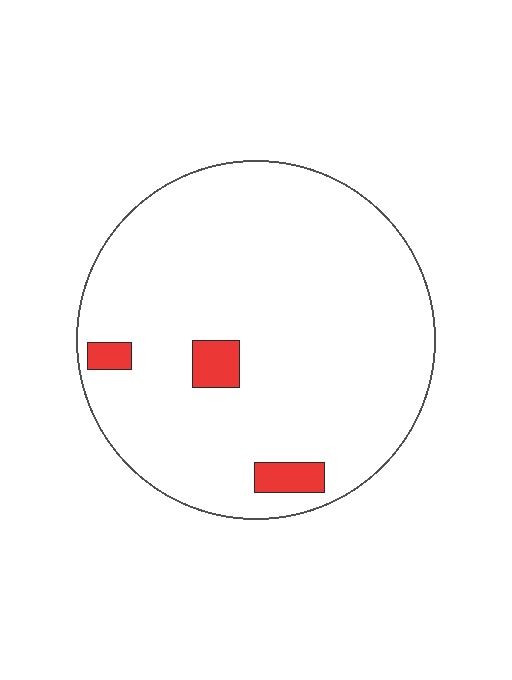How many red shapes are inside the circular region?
3.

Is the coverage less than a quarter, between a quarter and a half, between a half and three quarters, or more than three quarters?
Less than a quarter.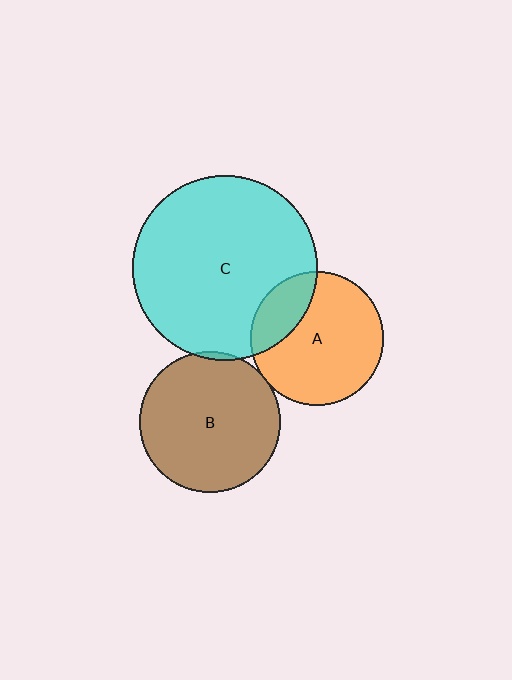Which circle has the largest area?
Circle C (cyan).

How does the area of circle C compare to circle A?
Approximately 1.9 times.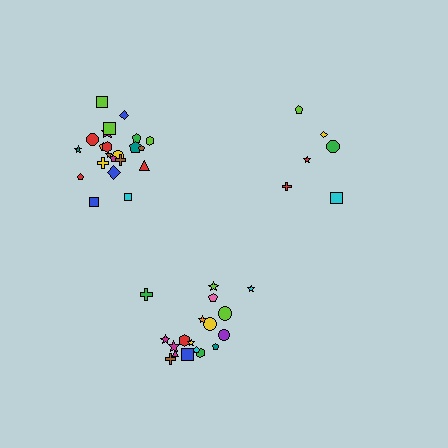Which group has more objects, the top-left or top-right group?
The top-left group.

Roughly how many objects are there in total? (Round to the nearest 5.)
Roughly 45 objects in total.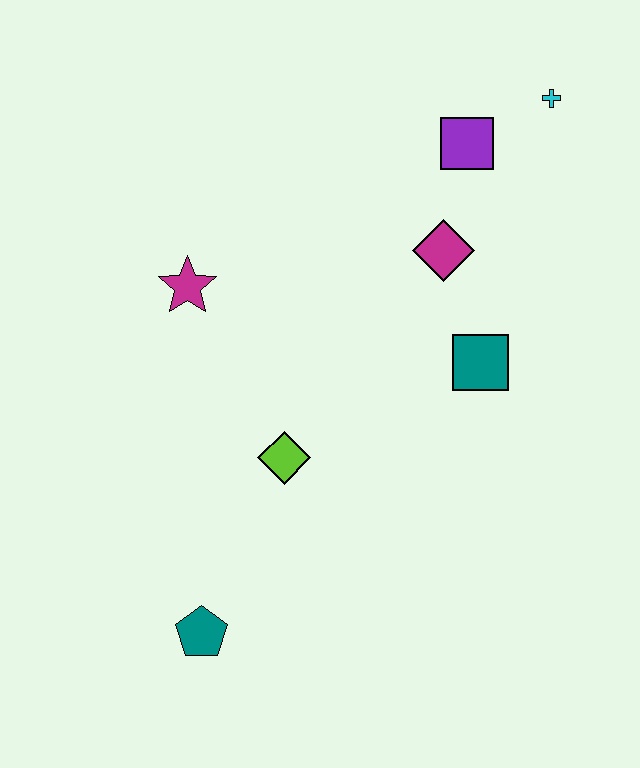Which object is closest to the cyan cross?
The purple square is closest to the cyan cross.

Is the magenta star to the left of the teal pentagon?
Yes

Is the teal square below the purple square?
Yes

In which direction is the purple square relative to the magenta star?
The purple square is to the right of the magenta star.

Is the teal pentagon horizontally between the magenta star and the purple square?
Yes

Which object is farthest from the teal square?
The teal pentagon is farthest from the teal square.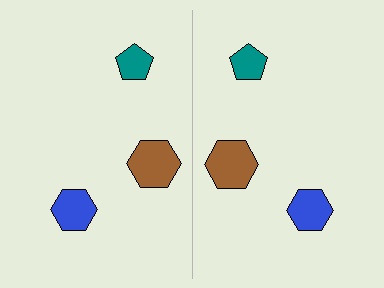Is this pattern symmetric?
Yes, this pattern has bilateral (reflection) symmetry.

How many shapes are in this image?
There are 6 shapes in this image.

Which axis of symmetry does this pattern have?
The pattern has a vertical axis of symmetry running through the center of the image.